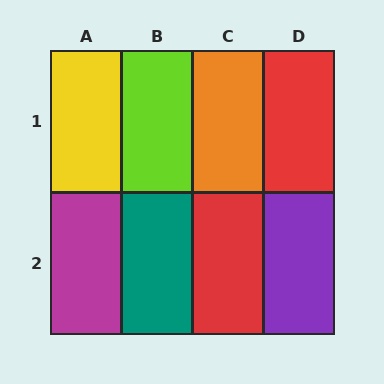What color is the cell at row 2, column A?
Magenta.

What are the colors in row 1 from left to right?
Yellow, lime, orange, red.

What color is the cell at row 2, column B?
Teal.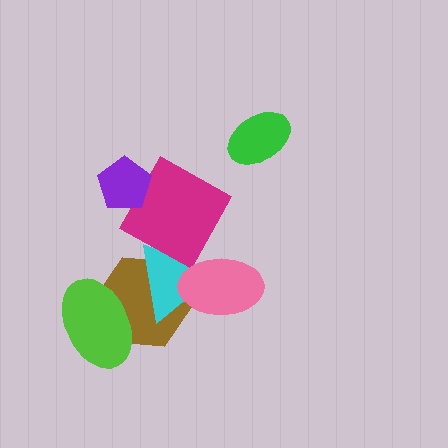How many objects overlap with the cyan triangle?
3 objects overlap with the cyan triangle.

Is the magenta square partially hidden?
Yes, it is partially covered by another shape.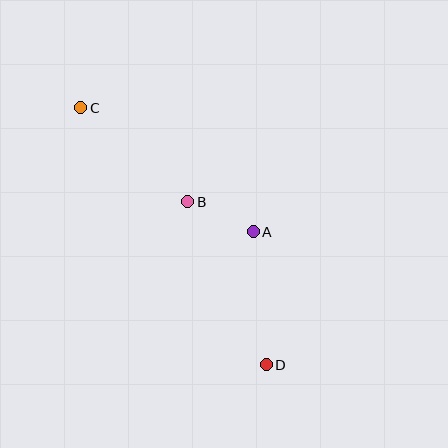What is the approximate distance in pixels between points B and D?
The distance between B and D is approximately 181 pixels.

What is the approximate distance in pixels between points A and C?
The distance between A and C is approximately 213 pixels.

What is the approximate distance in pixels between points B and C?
The distance between B and C is approximately 143 pixels.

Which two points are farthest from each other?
Points C and D are farthest from each other.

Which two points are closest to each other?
Points A and B are closest to each other.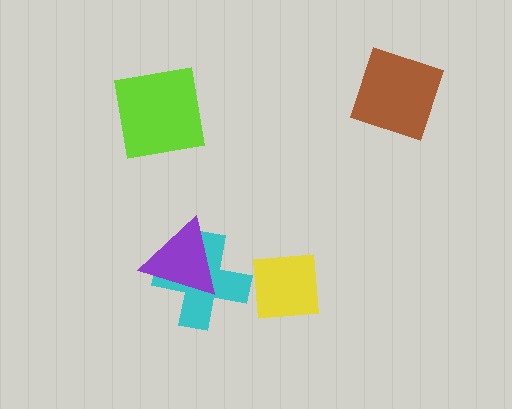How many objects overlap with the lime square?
0 objects overlap with the lime square.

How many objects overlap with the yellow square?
0 objects overlap with the yellow square.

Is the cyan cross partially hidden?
Yes, it is partially covered by another shape.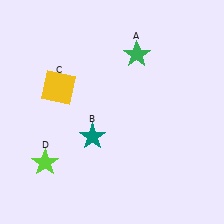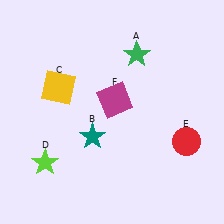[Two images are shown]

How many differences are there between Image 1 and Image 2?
There are 2 differences between the two images.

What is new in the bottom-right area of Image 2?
A red circle (E) was added in the bottom-right area of Image 2.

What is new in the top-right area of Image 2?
A magenta square (F) was added in the top-right area of Image 2.